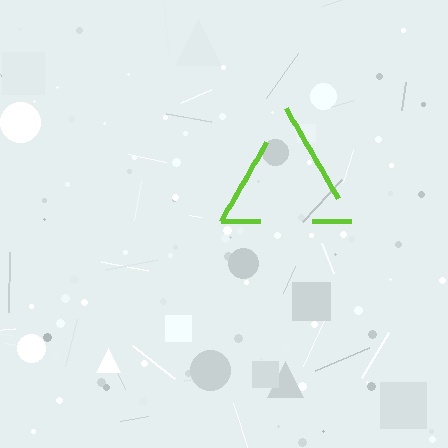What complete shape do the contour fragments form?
The contour fragments form a triangle.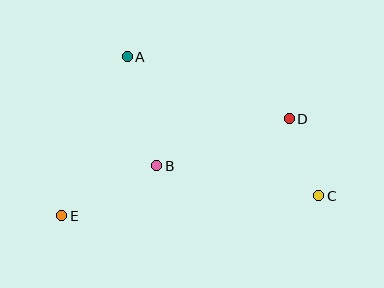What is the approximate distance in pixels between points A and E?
The distance between A and E is approximately 172 pixels.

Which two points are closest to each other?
Points C and D are closest to each other.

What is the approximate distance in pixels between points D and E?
The distance between D and E is approximately 247 pixels.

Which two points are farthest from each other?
Points C and E are farthest from each other.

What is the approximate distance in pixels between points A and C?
The distance between A and C is approximately 237 pixels.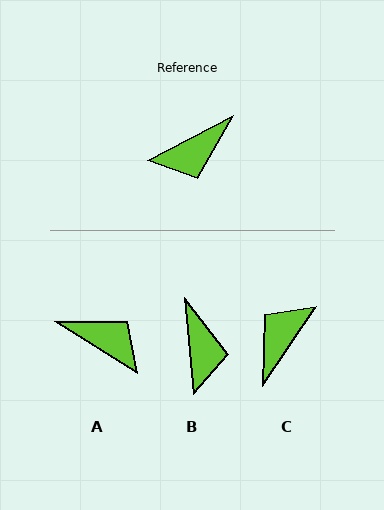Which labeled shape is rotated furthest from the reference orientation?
C, about 152 degrees away.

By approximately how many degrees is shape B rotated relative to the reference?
Approximately 67 degrees counter-clockwise.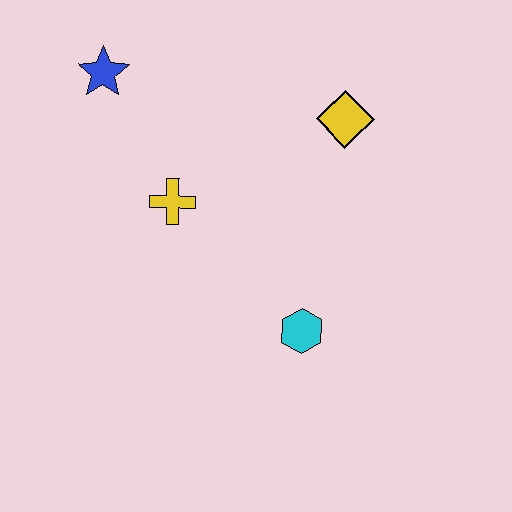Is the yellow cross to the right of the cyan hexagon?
No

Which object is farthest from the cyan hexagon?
The blue star is farthest from the cyan hexagon.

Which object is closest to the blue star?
The yellow cross is closest to the blue star.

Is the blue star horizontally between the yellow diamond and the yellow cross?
No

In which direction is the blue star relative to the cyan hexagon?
The blue star is above the cyan hexagon.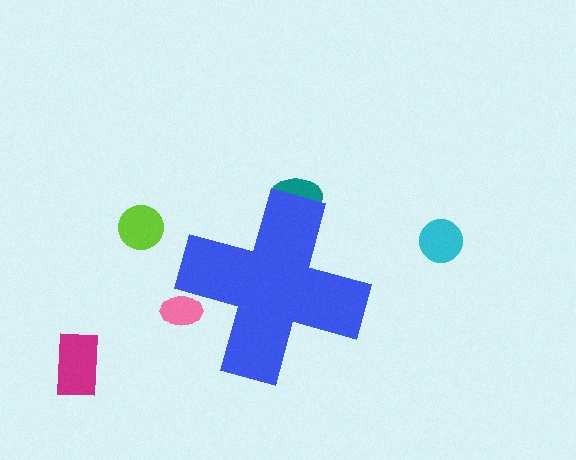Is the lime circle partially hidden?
No, the lime circle is fully visible.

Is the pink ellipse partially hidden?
Yes, the pink ellipse is partially hidden behind the blue cross.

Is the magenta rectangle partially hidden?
No, the magenta rectangle is fully visible.